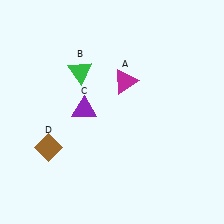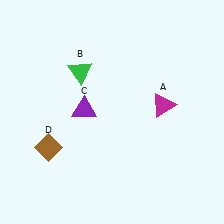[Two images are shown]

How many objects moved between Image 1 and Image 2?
1 object moved between the two images.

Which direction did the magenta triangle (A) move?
The magenta triangle (A) moved right.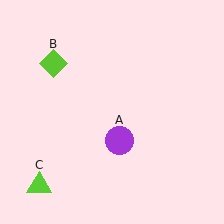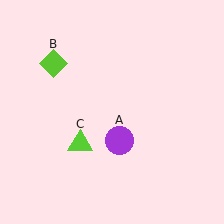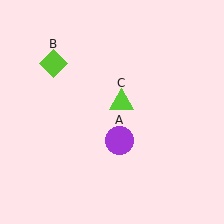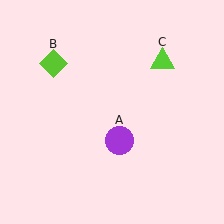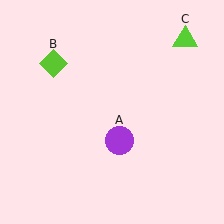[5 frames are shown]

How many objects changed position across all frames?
1 object changed position: lime triangle (object C).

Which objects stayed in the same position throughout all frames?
Purple circle (object A) and lime diamond (object B) remained stationary.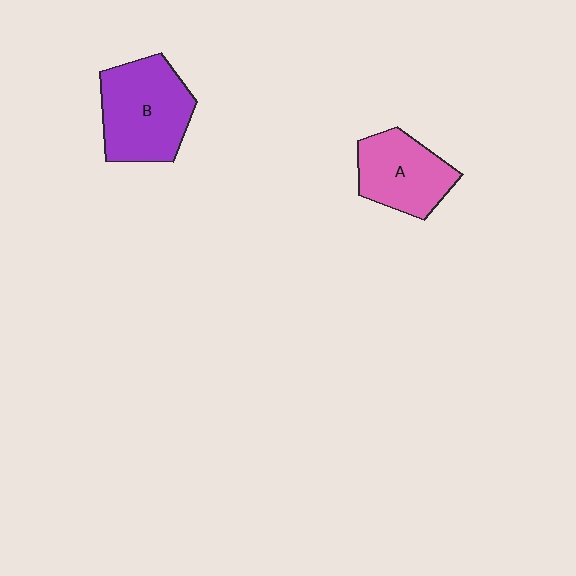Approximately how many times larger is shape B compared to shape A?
Approximately 1.3 times.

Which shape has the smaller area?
Shape A (pink).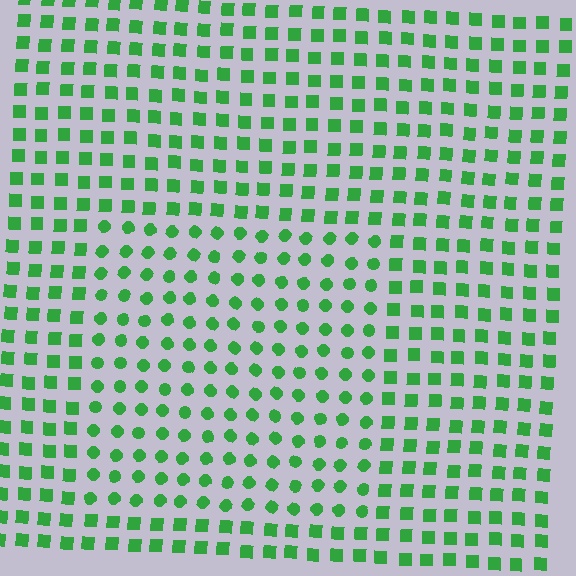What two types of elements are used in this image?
The image uses circles inside the rectangle region and squares outside it.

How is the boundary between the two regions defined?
The boundary is defined by a change in element shape: circles inside vs. squares outside. All elements share the same color and spacing.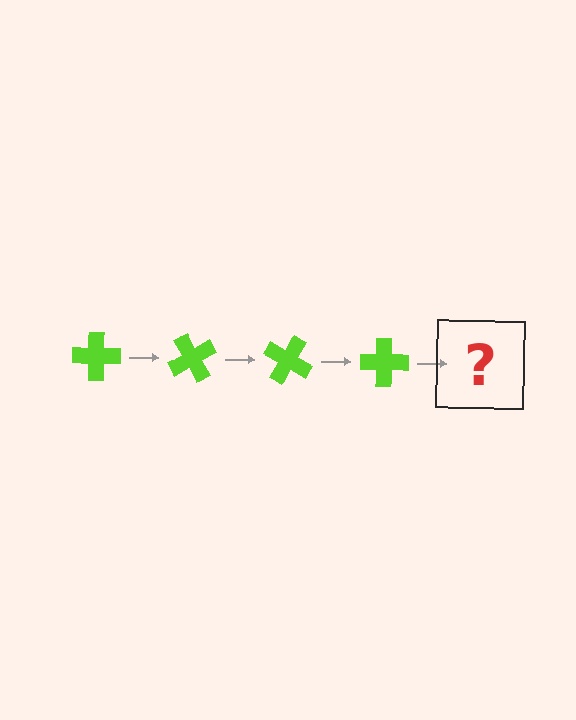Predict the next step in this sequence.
The next step is a lime cross rotated 240 degrees.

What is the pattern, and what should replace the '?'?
The pattern is that the cross rotates 60 degrees each step. The '?' should be a lime cross rotated 240 degrees.